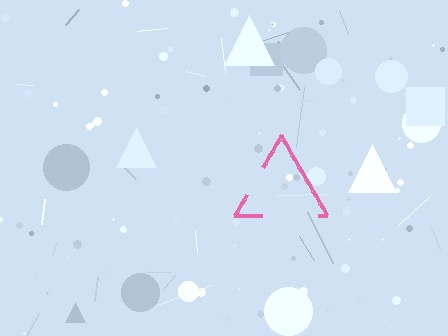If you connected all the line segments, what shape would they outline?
They would outline a triangle.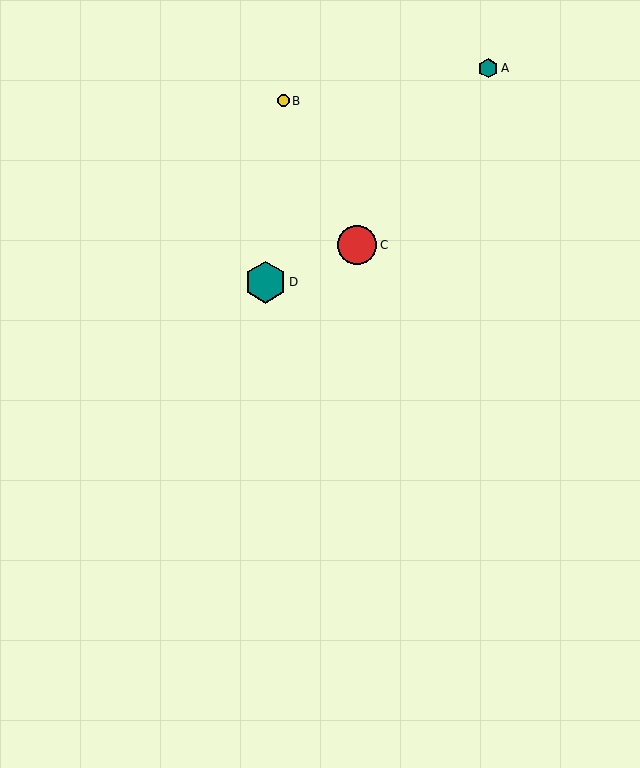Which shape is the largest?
The teal hexagon (labeled D) is the largest.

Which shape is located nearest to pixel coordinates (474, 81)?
The teal hexagon (labeled A) at (488, 68) is nearest to that location.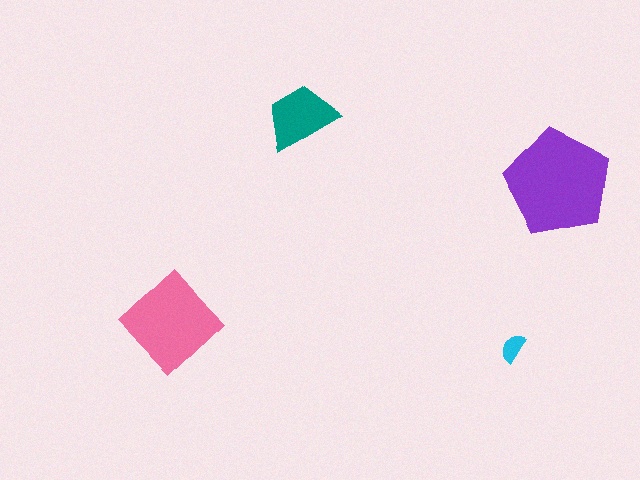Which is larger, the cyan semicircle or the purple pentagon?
The purple pentagon.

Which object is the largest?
The purple pentagon.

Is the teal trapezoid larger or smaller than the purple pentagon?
Smaller.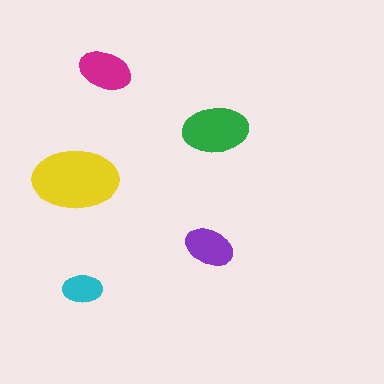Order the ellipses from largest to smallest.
the yellow one, the green one, the magenta one, the purple one, the cyan one.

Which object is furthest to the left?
The yellow ellipse is leftmost.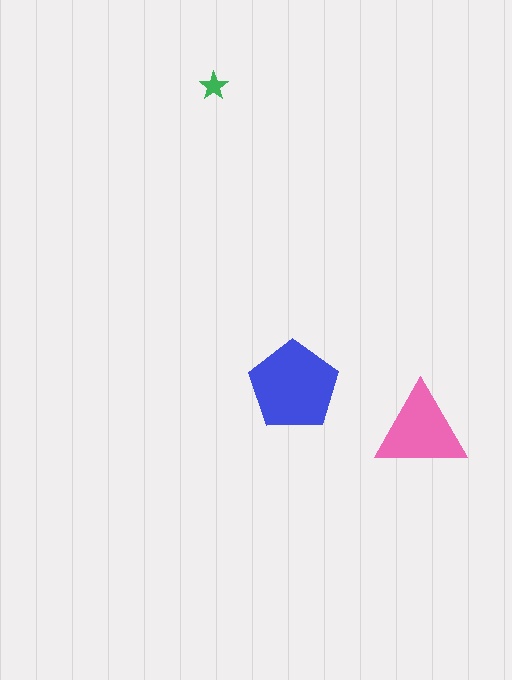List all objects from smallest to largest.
The green star, the pink triangle, the blue pentagon.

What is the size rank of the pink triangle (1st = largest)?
2nd.